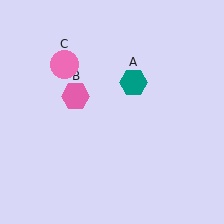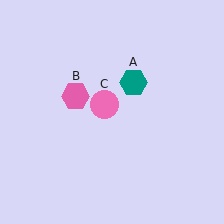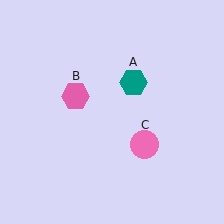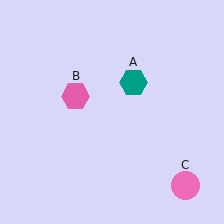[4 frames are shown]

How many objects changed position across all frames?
1 object changed position: pink circle (object C).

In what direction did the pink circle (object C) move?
The pink circle (object C) moved down and to the right.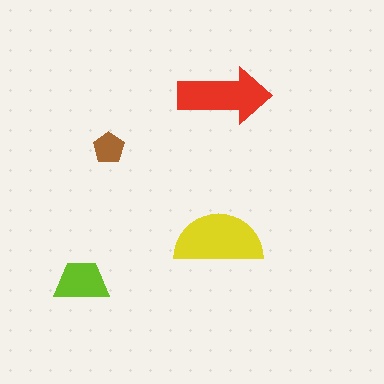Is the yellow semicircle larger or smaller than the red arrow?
Larger.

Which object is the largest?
The yellow semicircle.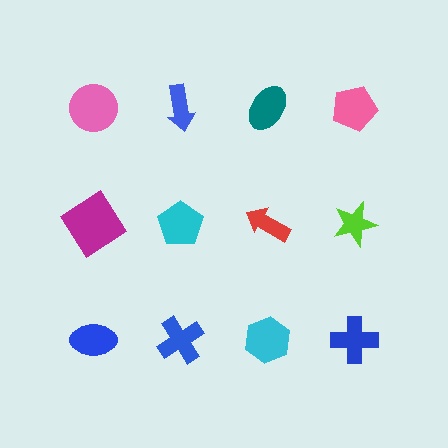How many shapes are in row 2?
4 shapes.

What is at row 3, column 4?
A blue cross.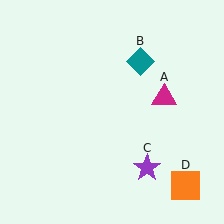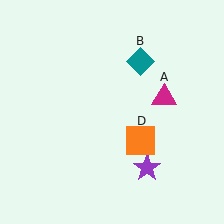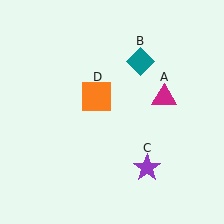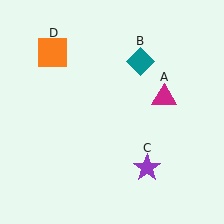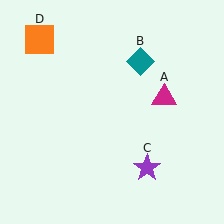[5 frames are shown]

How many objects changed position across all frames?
1 object changed position: orange square (object D).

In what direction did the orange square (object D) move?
The orange square (object D) moved up and to the left.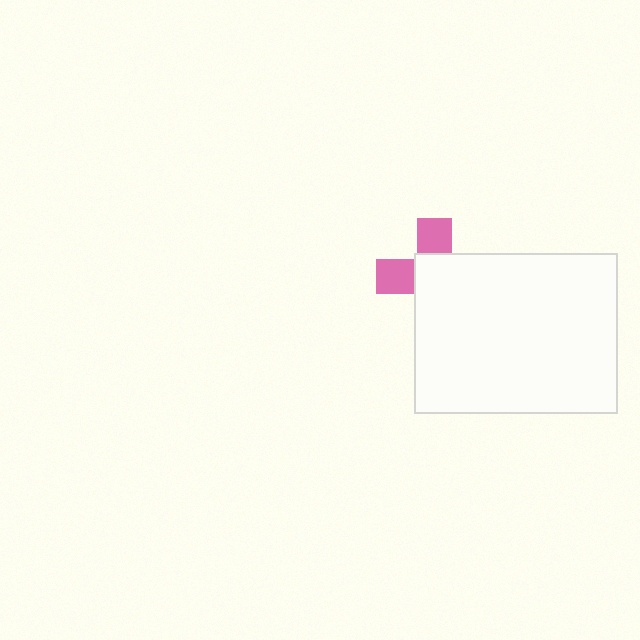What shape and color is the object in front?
The object in front is a white rectangle.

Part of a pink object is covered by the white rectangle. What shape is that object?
It is a cross.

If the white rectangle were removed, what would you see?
You would see the complete pink cross.